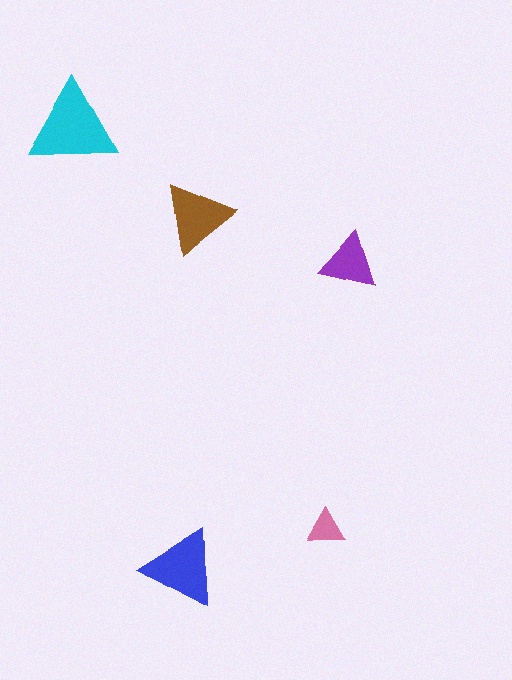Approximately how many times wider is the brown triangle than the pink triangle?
About 2 times wider.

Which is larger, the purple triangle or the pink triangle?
The purple one.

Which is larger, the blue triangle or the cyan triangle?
The cyan one.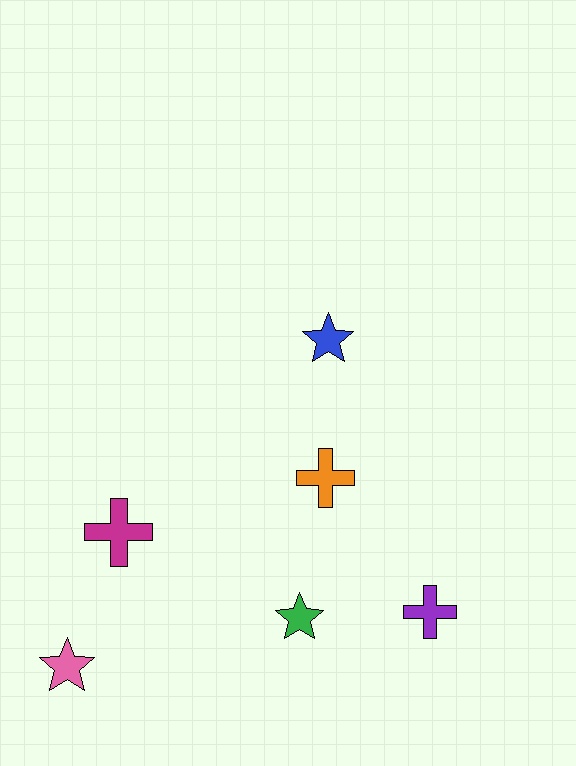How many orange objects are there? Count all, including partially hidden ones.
There is 1 orange object.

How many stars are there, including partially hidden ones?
There are 3 stars.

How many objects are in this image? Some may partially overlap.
There are 6 objects.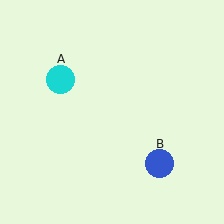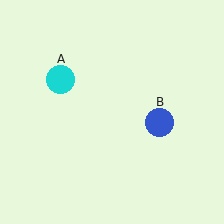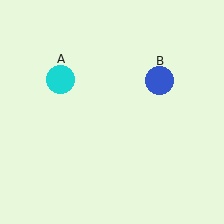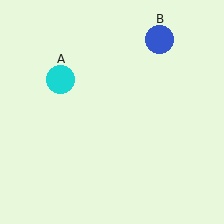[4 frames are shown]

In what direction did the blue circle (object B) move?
The blue circle (object B) moved up.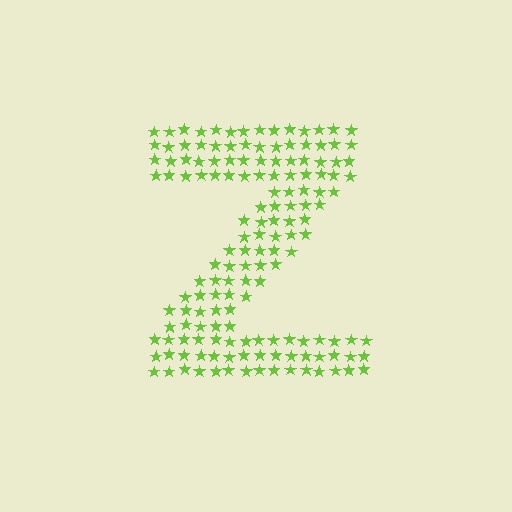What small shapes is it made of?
It is made of small stars.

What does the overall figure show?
The overall figure shows the letter Z.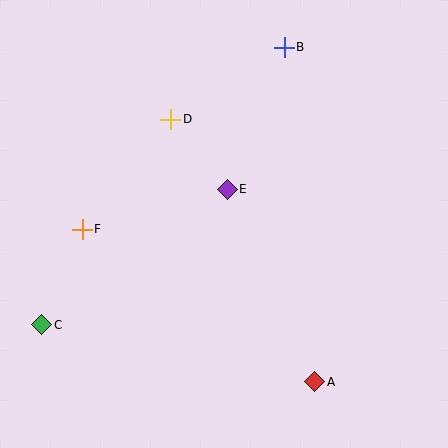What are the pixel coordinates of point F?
Point F is at (82, 229).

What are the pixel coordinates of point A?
Point A is at (315, 382).